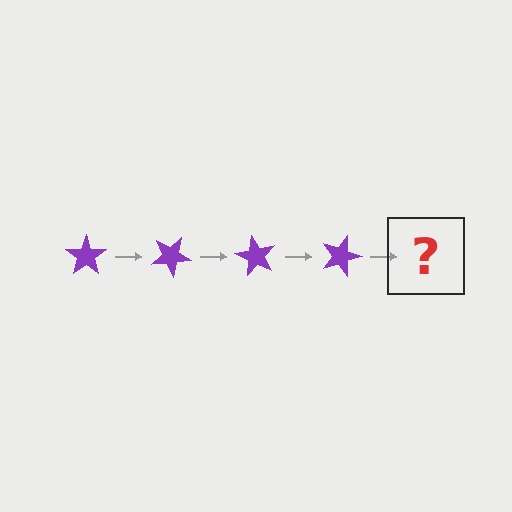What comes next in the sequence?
The next element should be a purple star rotated 120 degrees.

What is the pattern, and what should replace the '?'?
The pattern is that the star rotates 30 degrees each step. The '?' should be a purple star rotated 120 degrees.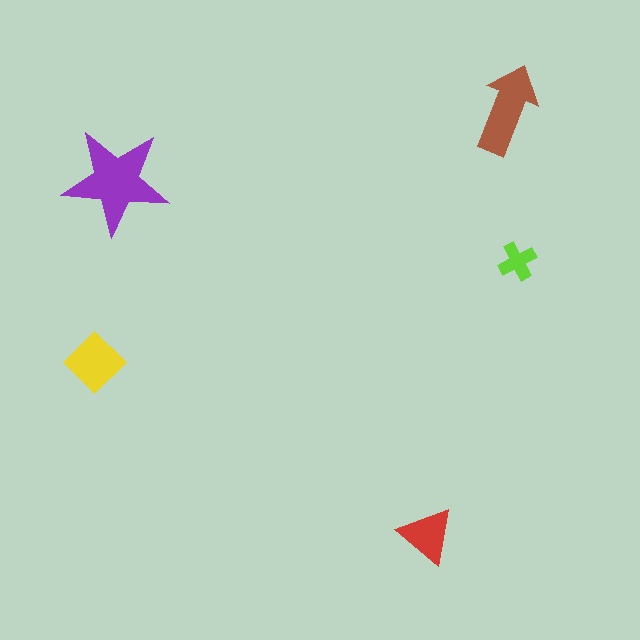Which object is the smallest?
The lime cross.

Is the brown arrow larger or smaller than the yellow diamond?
Larger.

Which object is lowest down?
The red triangle is bottommost.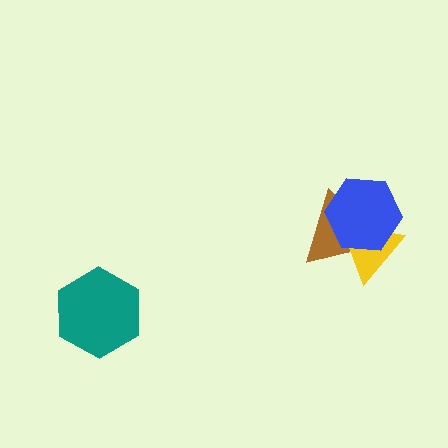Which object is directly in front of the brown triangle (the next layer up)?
The yellow triangle is directly in front of the brown triangle.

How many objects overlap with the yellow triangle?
2 objects overlap with the yellow triangle.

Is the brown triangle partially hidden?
Yes, it is partially covered by another shape.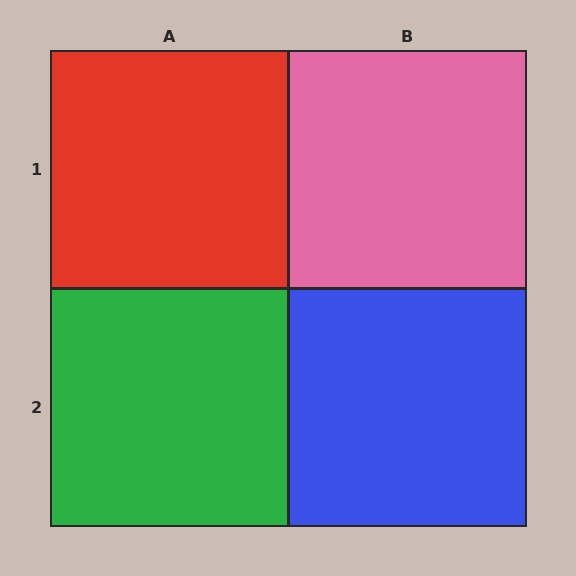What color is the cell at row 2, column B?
Blue.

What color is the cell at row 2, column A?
Green.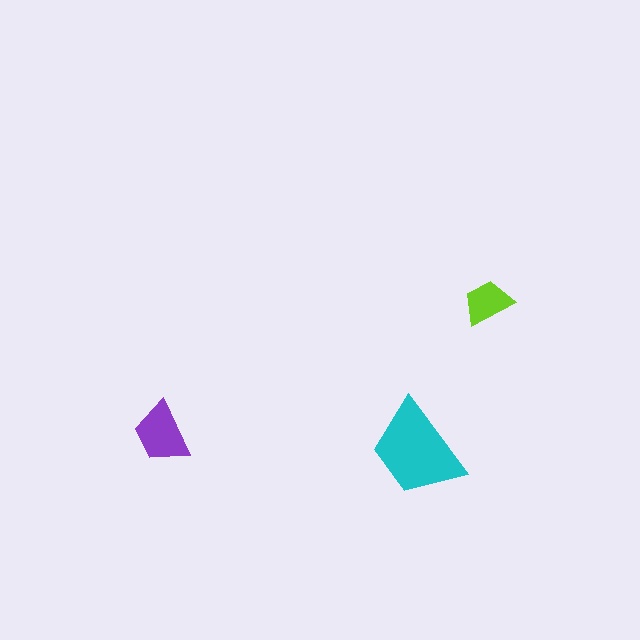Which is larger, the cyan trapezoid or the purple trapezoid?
The cyan one.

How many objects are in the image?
There are 3 objects in the image.